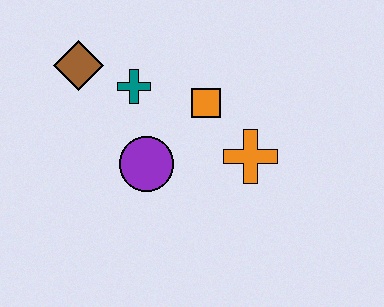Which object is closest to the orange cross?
The orange square is closest to the orange cross.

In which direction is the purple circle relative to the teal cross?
The purple circle is below the teal cross.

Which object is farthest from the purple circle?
The brown diamond is farthest from the purple circle.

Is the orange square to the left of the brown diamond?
No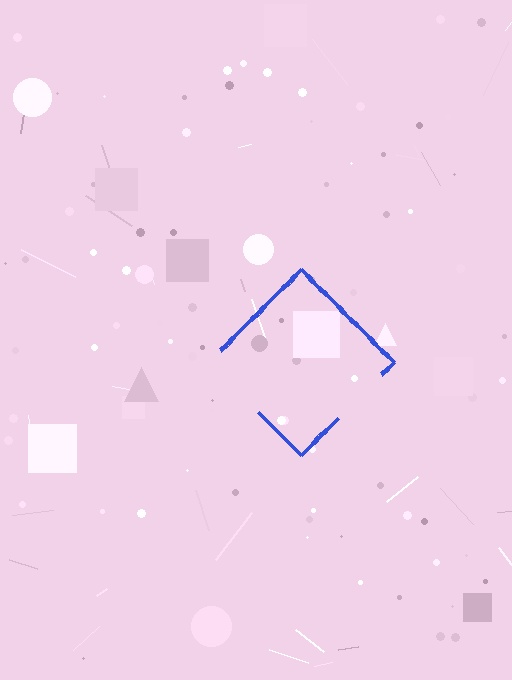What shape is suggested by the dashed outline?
The dashed outline suggests a diamond.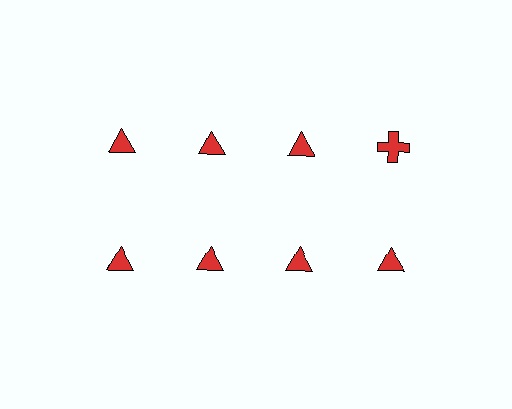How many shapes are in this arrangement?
There are 8 shapes arranged in a grid pattern.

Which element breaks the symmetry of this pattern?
The red cross in the top row, second from right column breaks the symmetry. All other shapes are red triangles.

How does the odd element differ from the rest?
It has a different shape: cross instead of triangle.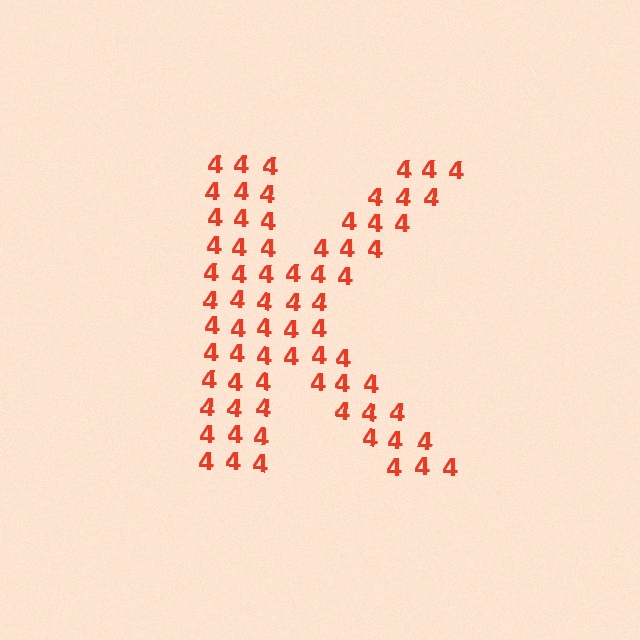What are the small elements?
The small elements are digit 4's.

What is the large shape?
The large shape is the letter K.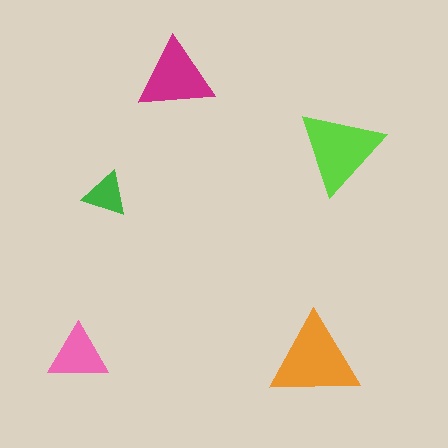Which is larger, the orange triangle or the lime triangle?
The orange one.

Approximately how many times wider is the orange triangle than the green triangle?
About 2 times wider.